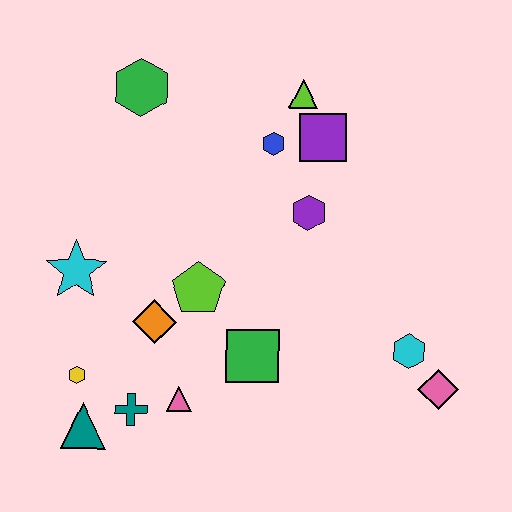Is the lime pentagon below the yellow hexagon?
No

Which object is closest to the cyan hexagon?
The pink diamond is closest to the cyan hexagon.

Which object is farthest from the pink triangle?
The lime triangle is farthest from the pink triangle.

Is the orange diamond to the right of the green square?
No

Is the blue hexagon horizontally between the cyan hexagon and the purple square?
No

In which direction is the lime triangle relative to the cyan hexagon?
The lime triangle is above the cyan hexagon.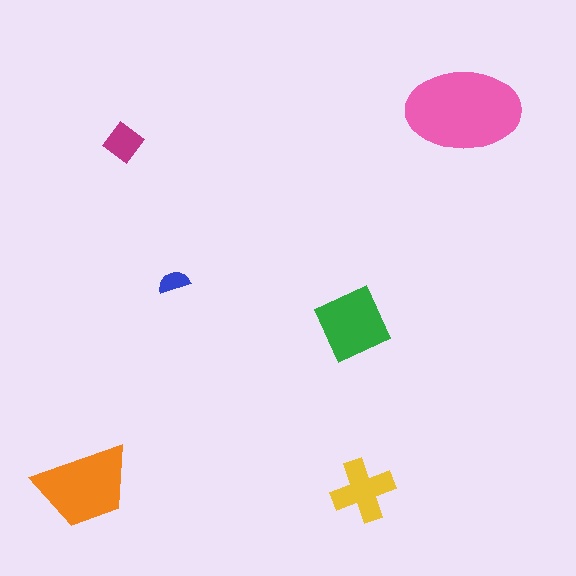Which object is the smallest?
The blue semicircle.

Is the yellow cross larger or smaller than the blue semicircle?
Larger.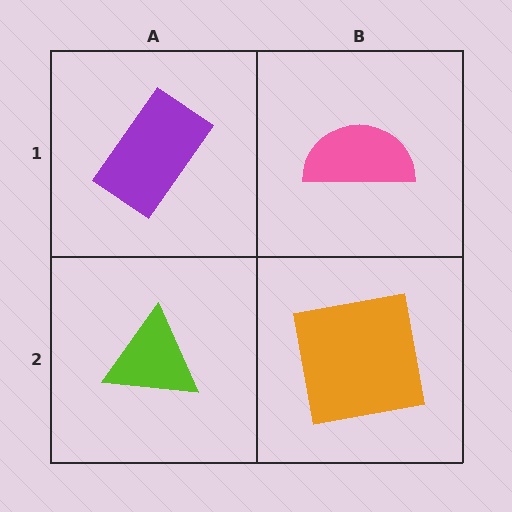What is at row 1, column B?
A pink semicircle.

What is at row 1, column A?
A purple rectangle.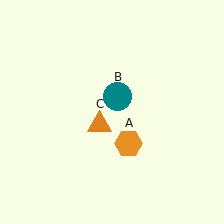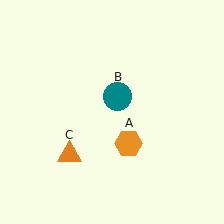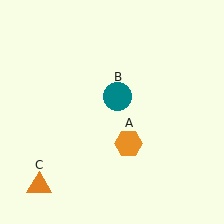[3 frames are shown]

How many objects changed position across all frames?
1 object changed position: orange triangle (object C).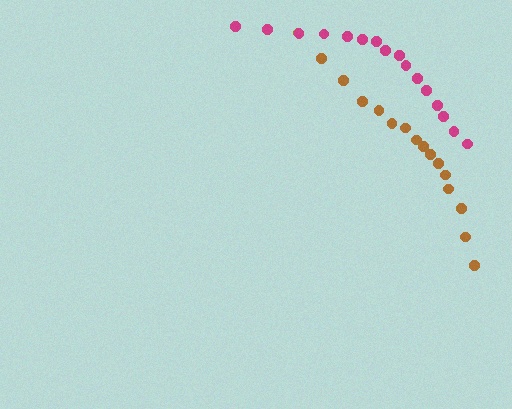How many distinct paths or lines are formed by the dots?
There are 2 distinct paths.